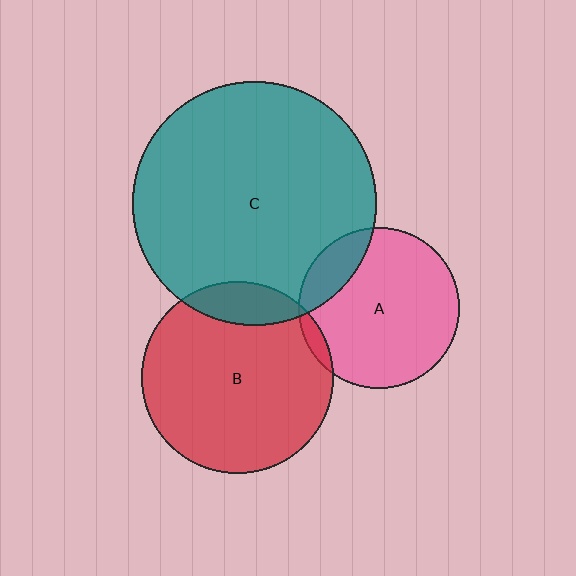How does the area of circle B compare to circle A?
Approximately 1.4 times.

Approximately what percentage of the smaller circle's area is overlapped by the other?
Approximately 15%.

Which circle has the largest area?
Circle C (teal).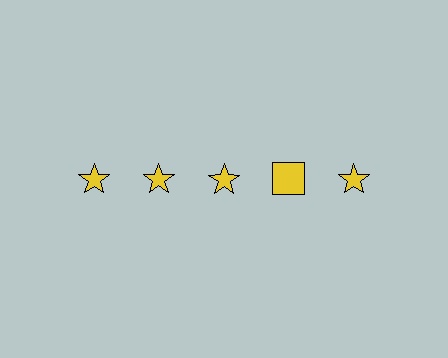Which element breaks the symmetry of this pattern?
The yellow square in the top row, second from right column breaks the symmetry. All other shapes are yellow stars.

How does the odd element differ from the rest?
It has a different shape: square instead of star.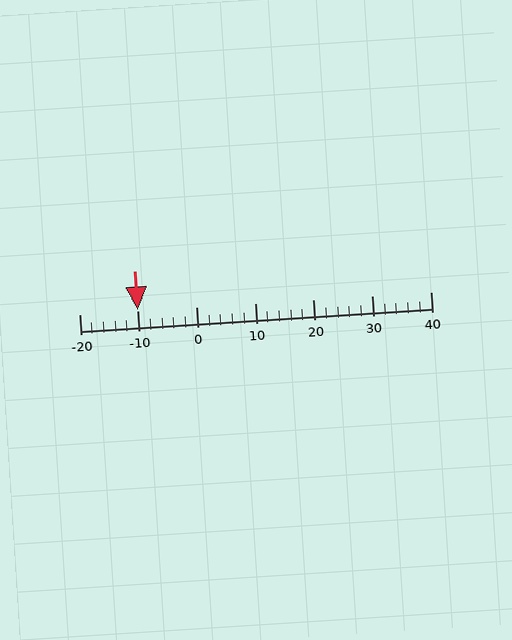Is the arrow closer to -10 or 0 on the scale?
The arrow is closer to -10.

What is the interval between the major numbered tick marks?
The major tick marks are spaced 10 units apart.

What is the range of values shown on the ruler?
The ruler shows values from -20 to 40.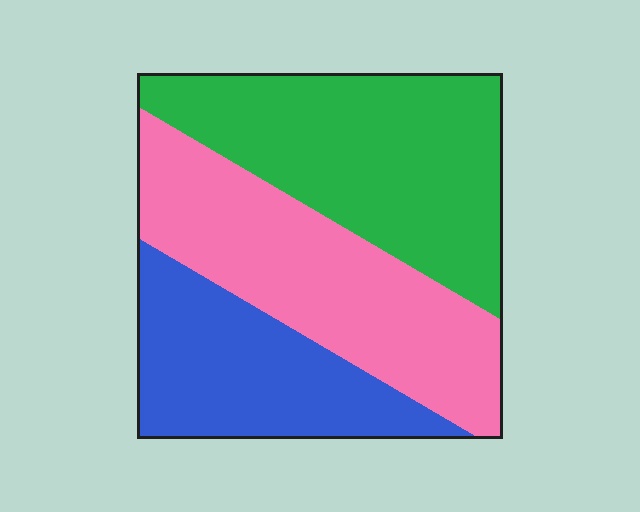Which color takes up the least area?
Blue, at roughly 25%.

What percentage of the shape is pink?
Pink takes up about three eighths (3/8) of the shape.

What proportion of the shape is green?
Green covers roughly 40% of the shape.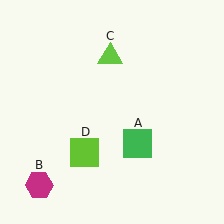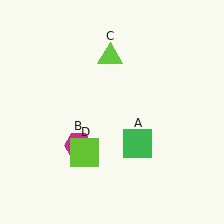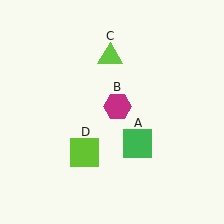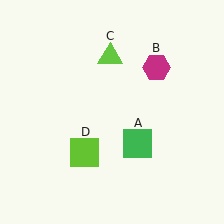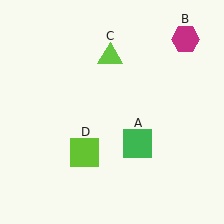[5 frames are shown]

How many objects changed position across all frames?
1 object changed position: magenta hexagon (object B).